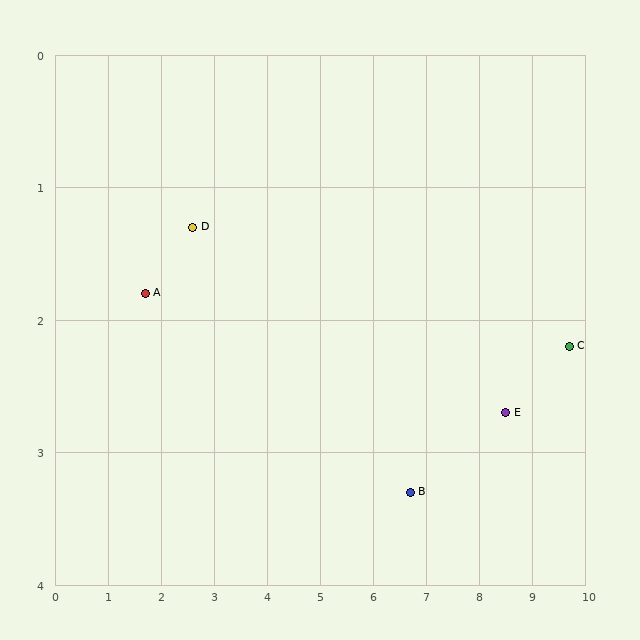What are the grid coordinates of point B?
Point B is at approximately (6.7, 3.3).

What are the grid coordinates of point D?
Point D is at approximately (2.6, 1.3).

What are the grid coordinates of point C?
Point C is at approximately (9.7, 2.2).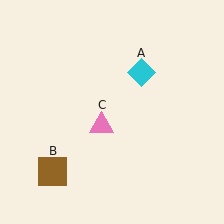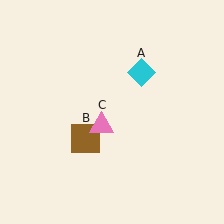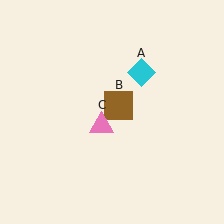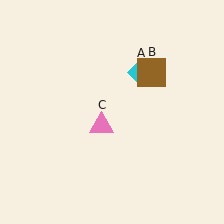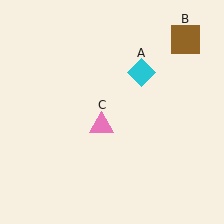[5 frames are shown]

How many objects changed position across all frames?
1 object changed position: brown square (object B).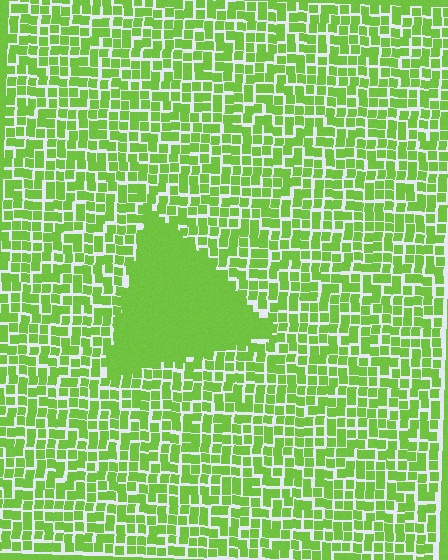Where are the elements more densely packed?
The elements are more densely packed inside the triangle boundary.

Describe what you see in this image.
The image contains small lime elements arranged at two different densities. A triangle-shaped region is visible where the elements are more densely packed than the surrounding area.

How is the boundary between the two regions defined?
The boundary is defined by a change in element density (approximately 2.5x ratio). All elements are the same color, size, and shape.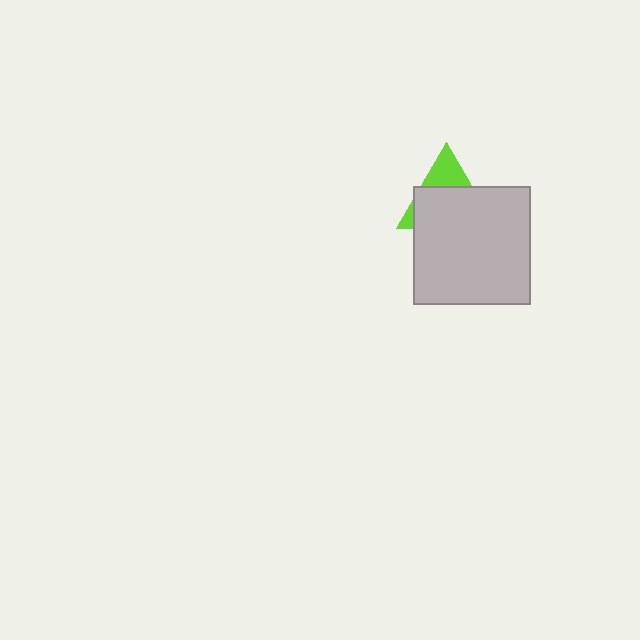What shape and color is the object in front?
The object in front is a light gray square.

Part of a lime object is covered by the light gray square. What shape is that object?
It is a triangle.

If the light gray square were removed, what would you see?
You would see the complete lime triangle.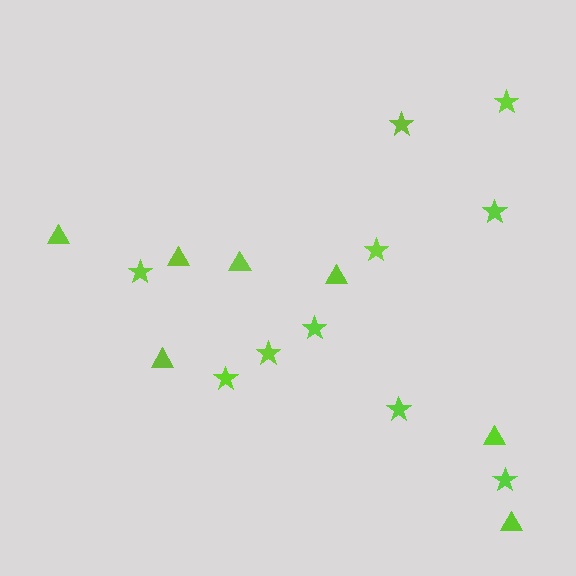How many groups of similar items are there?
There are 2 groups: one group of stars (10) and one group of triangles (7).